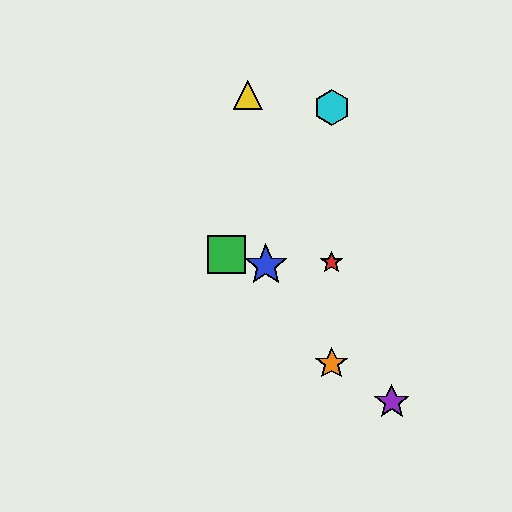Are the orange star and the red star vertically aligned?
Yes, both are at x≈332.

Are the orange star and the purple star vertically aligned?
No, the orange star is at x≈332 and the purple star is at x≈392.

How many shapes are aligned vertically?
3 shapes (the red star, the orange star, the cyan hexagon) are aligned vertically.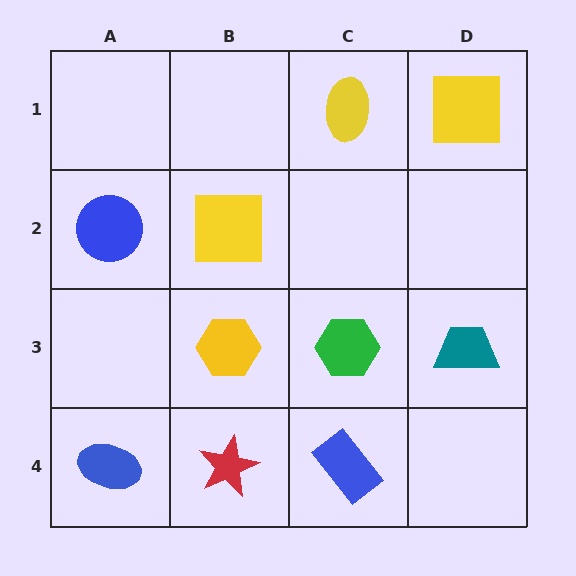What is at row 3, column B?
A yellow hexagon.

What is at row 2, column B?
A yellow square.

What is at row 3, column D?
A teal trapezoid.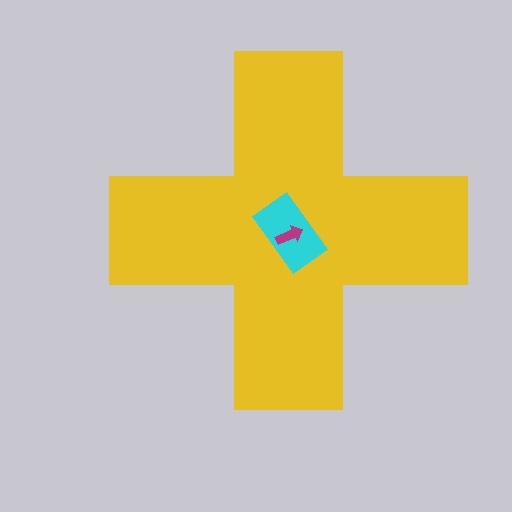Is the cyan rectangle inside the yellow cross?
Yes.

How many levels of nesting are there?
3.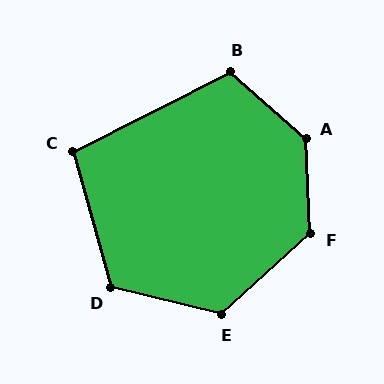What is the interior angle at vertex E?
Approximately 124 degrees (obtuse).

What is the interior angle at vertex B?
Approximately 112 degrees (obtuse).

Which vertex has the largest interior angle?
A, at approximately 134 degrees.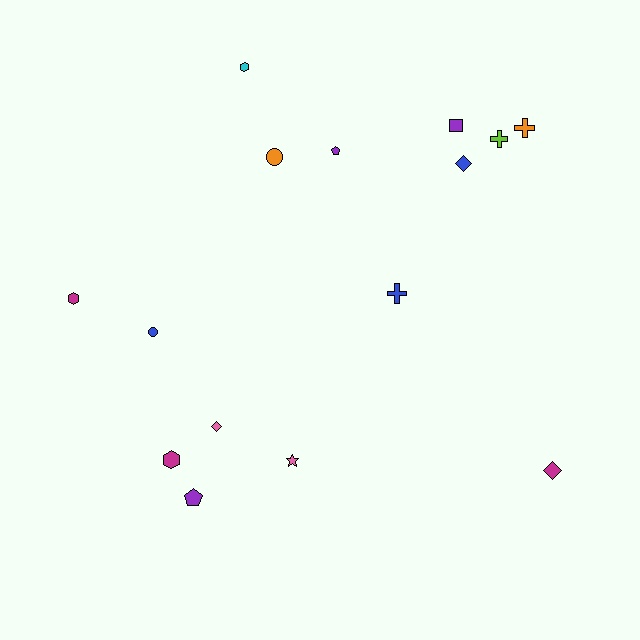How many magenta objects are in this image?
There are 3 magenta objects.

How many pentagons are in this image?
There are 2 pentagons.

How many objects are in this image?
There are 15 objects.